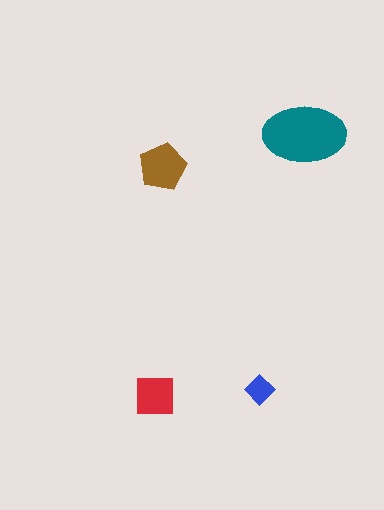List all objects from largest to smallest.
The teal ellipse, the brown pentagon, the red square, the blue diamond.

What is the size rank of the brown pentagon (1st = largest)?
2nd.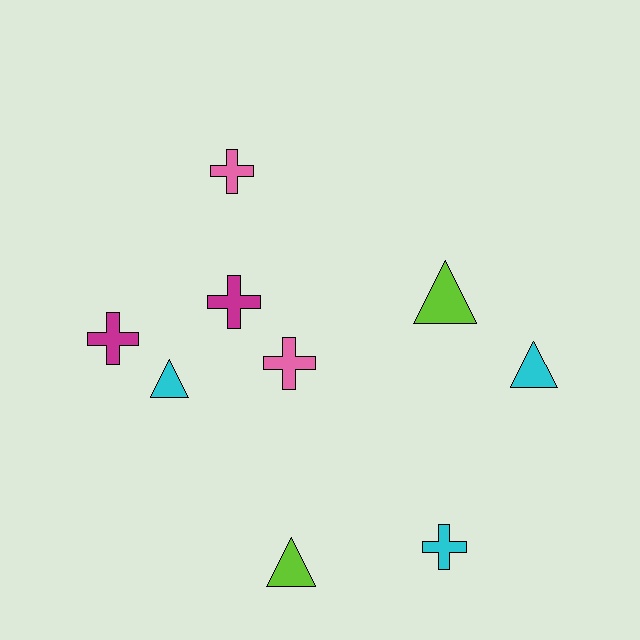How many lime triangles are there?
There are 2 lime triangles.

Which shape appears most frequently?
Cross, with 5 objects.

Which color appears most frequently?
Cyan, with 3 objects.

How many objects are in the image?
There are 9 objects.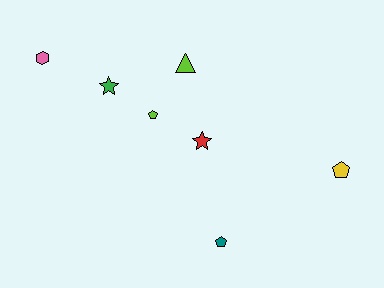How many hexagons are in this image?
There is 1 hexagon.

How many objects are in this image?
There are 7 objects.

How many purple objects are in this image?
There are no purple objects.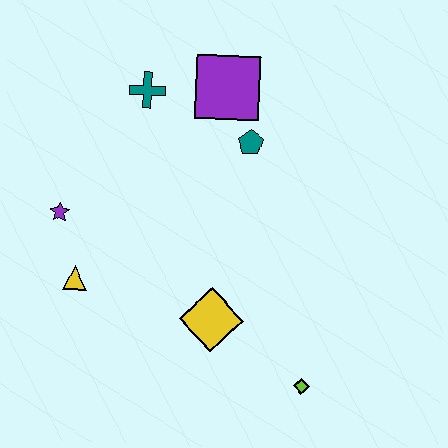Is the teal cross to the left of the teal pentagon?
Yes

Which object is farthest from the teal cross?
The lime diamond is farthest from the teal cross.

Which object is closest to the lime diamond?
The yellow diamond is closest to the lime diamond.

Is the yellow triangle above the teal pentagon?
No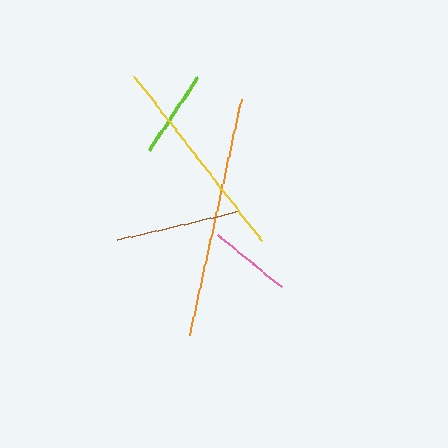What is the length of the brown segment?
The brown segment is approximately 125 pixels long.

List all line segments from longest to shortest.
From longest to shortest: orange, yellow, brown, lime, pink.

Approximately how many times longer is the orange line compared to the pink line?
The orange line is approximately 2.9 times the length of the pink line.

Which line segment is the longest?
The orange line is the longest at approximately 242 pixels.